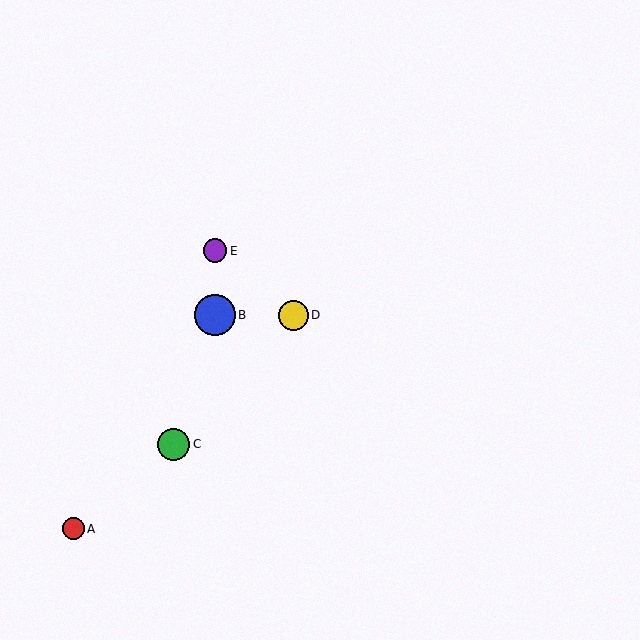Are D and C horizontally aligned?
No, D is at y≈315 and C is at y≈444.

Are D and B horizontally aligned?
Yes, both are at y≈315.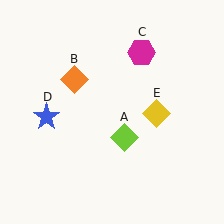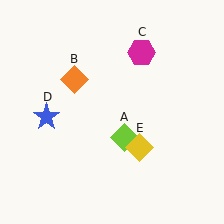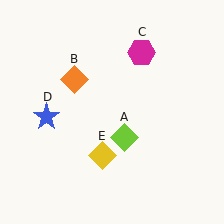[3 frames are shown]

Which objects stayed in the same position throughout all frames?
Lime diamond (object A) and orange diamond (object B) and magenta hexagon (object C) and blue star (object D) remained stationary.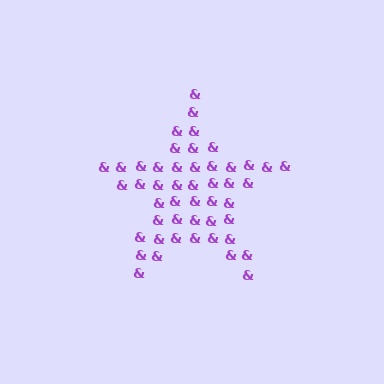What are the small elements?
The small elements are ampersands.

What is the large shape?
The large shape is a star.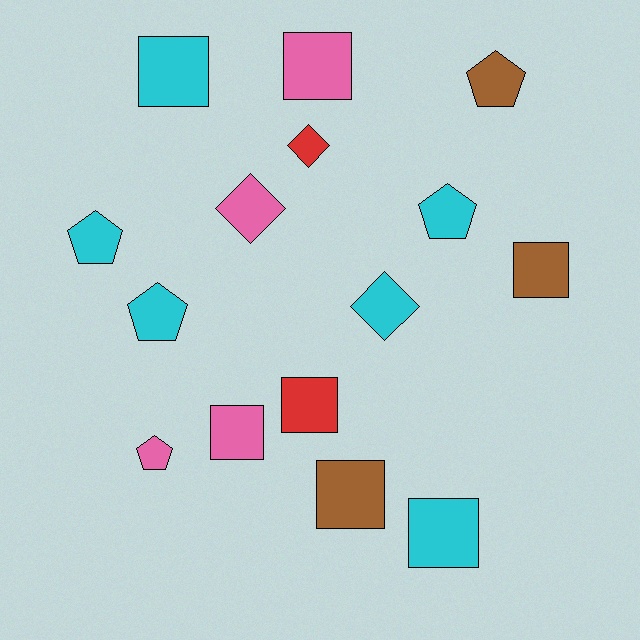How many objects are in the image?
There are 15 objects.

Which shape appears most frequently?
Square, with 7 objects.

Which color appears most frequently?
Cyan, with 6 objects.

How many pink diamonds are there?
There is 1 pink diamond.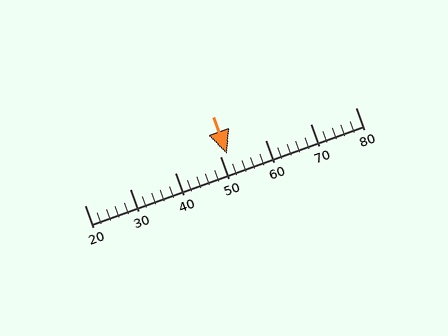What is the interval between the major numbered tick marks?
The major tick marks are spaced 10 units apart.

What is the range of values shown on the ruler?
The ruler shows values from 20 to 80.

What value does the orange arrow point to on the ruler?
The orange arrow points to approximately 52.